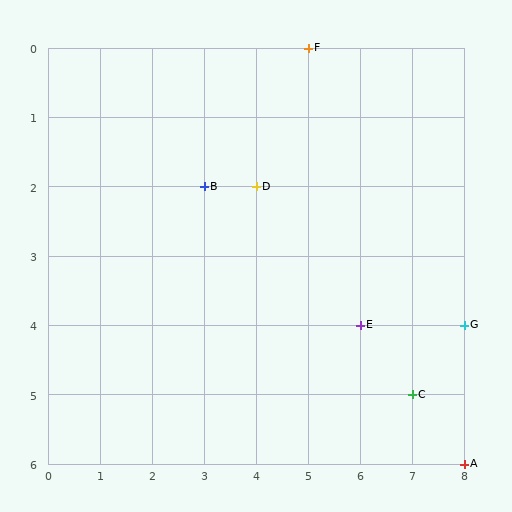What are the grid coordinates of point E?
Point E is at grid coordinates (6, 4).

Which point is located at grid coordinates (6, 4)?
Point E is at (6, 4).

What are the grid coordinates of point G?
Point G is at grid coordinates (8, 4).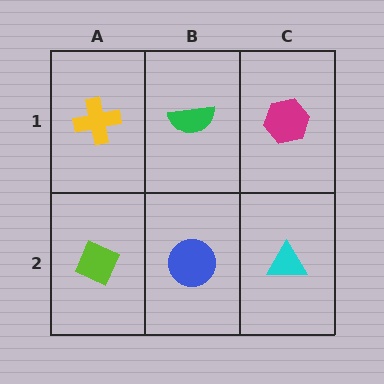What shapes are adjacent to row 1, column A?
A lime diamond (row 2, column A), a green semicircle (row 1, column B).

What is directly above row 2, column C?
A magenta hexagon.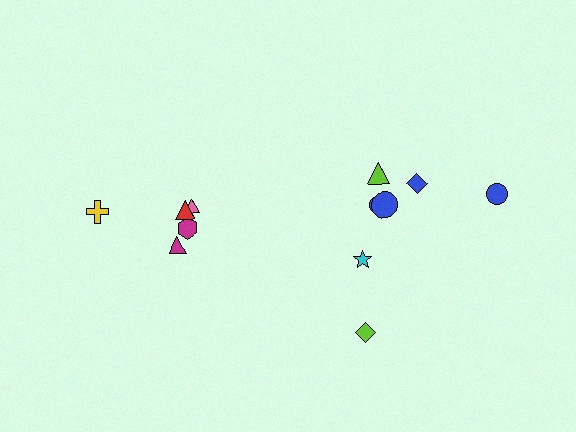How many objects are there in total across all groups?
There are 12 objects.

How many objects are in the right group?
There are 7 objects.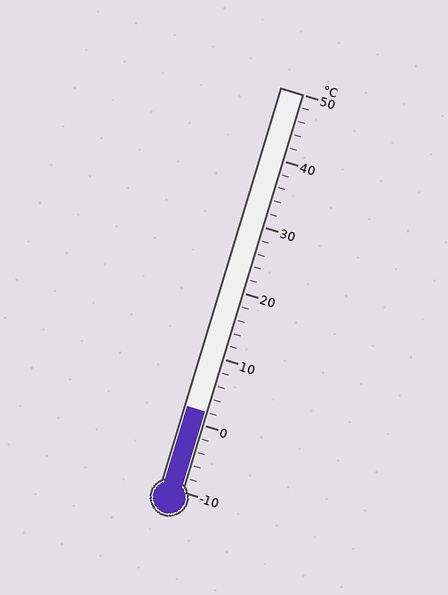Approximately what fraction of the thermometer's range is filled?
The thermometer is filled to approximately 20% of its range.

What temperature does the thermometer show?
The thermometer shows approximately 2°C.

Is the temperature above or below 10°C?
The temperature is below 10°C.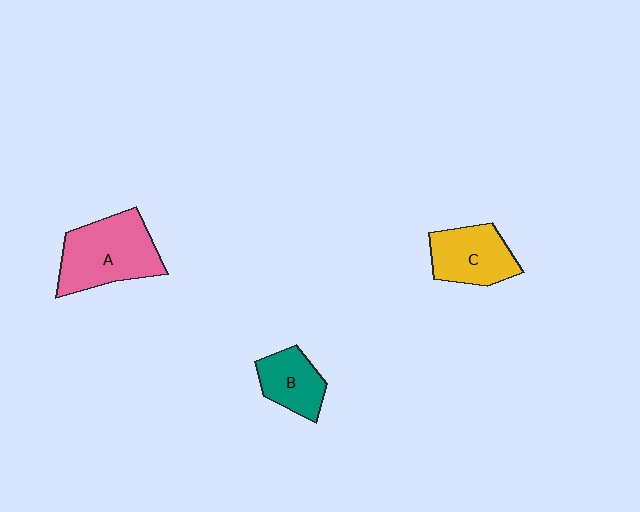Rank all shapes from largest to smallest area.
From largest to smallest: A (pink), C (yellow), B (teal).